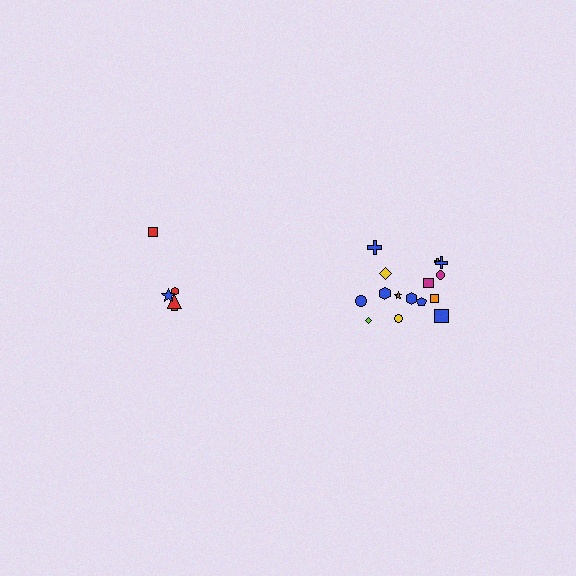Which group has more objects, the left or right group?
The right group.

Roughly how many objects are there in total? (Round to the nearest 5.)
Roughly 20 objects in total.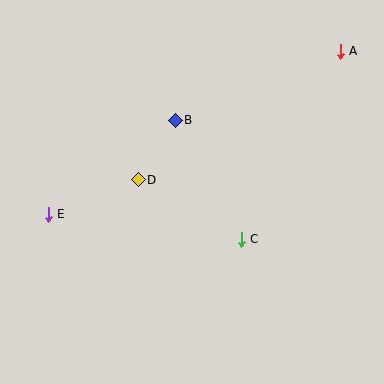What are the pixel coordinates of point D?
Point D is at (138, 180).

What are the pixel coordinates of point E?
Point E is at (48, 214).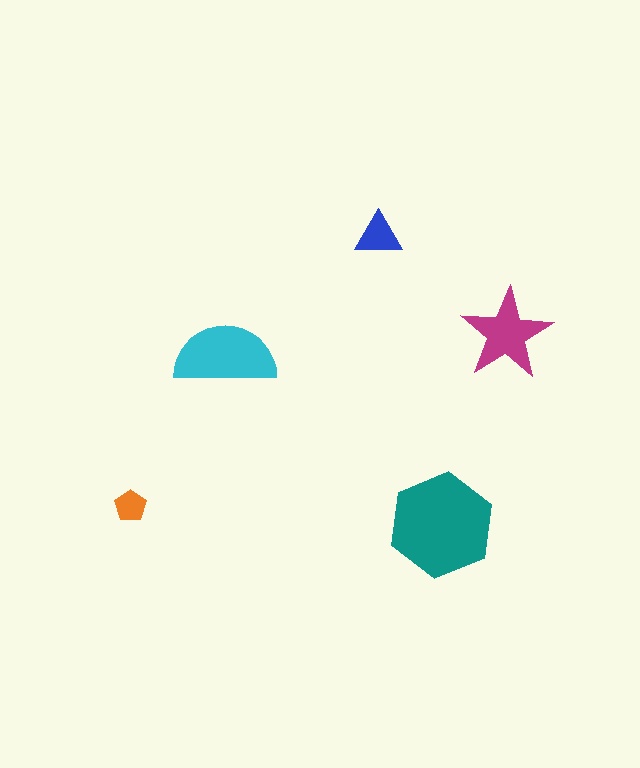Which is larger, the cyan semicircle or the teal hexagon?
The teal hexagon.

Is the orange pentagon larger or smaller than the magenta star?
Smaller.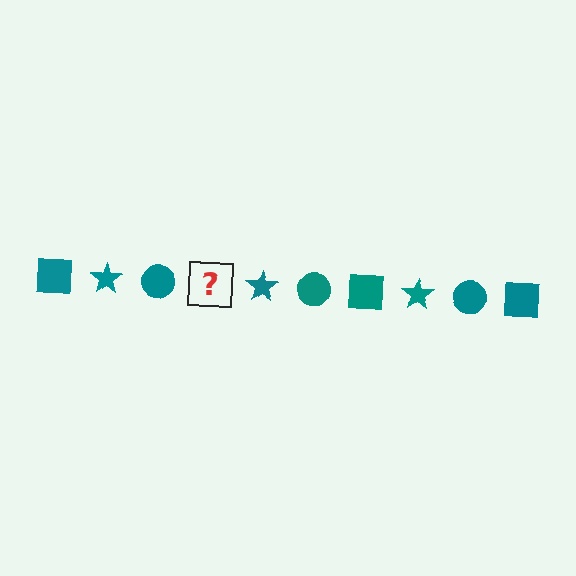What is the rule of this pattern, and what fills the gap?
The rule is that the pattern cycles through square, star, circle shapes in teal. The gap should be filled with a teal square.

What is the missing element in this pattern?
The missing element is a teal square.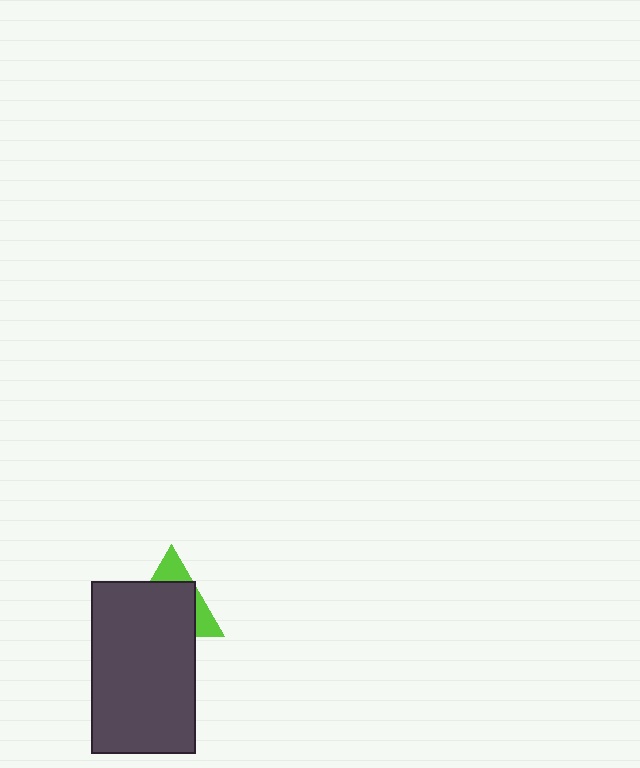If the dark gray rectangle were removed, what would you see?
You would see the complete lime triangle.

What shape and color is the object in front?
The object in front is a dark gray rectangle.